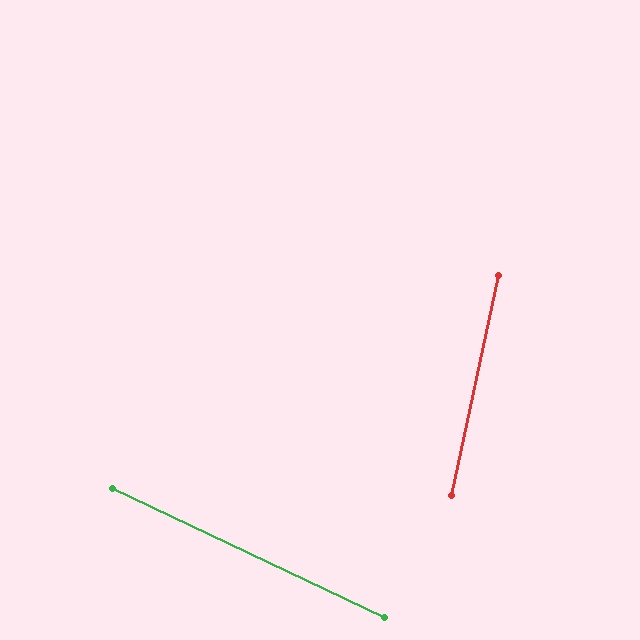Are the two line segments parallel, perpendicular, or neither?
Neither parallel nor perpendicular — they differ by about 77°.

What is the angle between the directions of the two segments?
Approximately 77 degrees.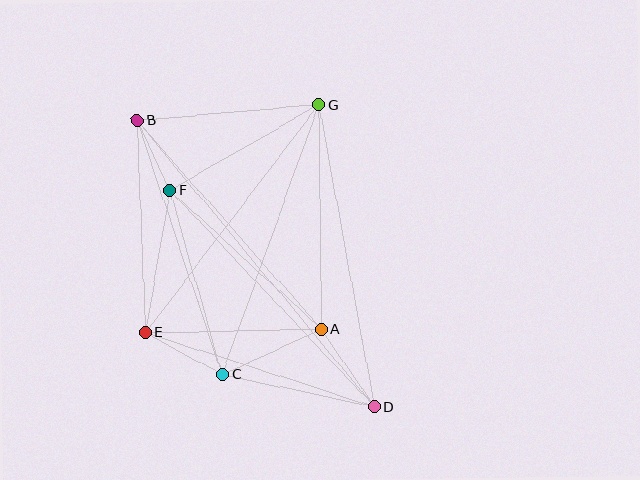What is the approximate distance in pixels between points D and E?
The distance between D and E is approximately 241 pixels.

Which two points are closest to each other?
Points B and F are closest to each other.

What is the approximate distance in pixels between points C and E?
The distance between C and E is approximately 88 pixels.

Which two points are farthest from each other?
Points B and D are farthest from each other.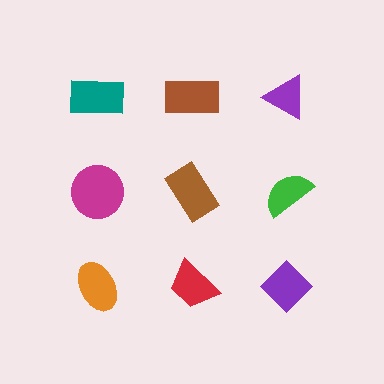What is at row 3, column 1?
An orange ellipse.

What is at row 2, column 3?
A green semicircle.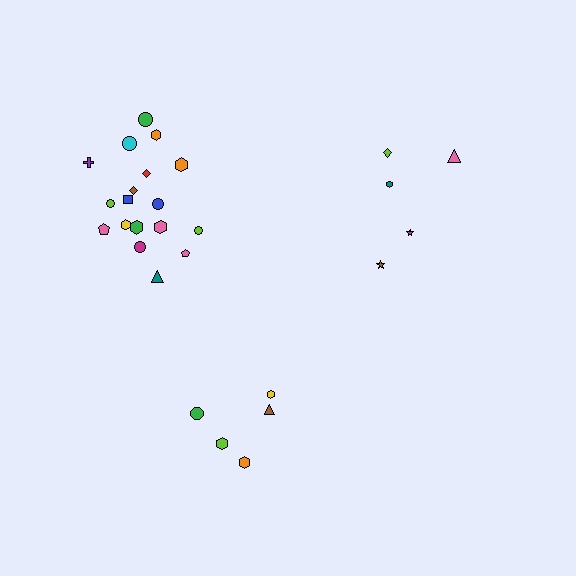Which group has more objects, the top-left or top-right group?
The top-left group.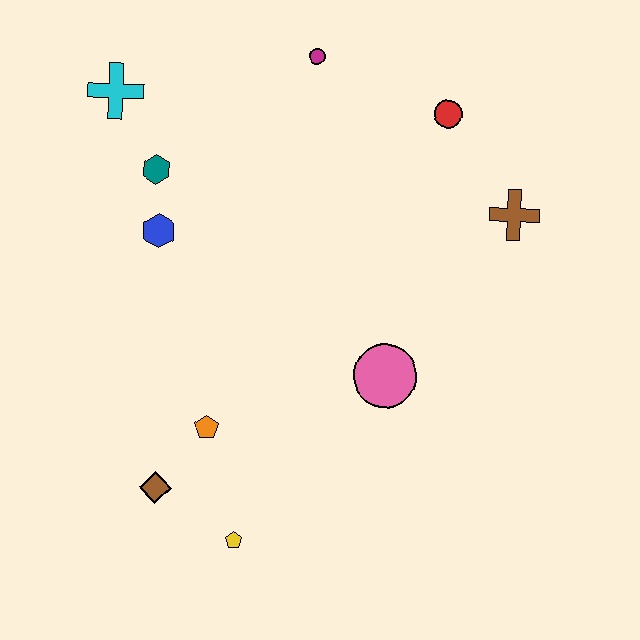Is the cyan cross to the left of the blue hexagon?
Yes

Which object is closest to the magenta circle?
The red circle is closest to the magenta circle.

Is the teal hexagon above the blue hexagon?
Yes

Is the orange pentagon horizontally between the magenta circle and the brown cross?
No